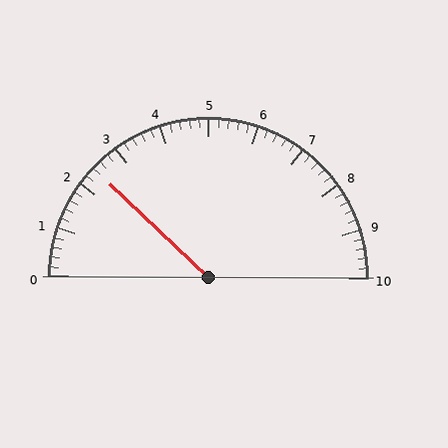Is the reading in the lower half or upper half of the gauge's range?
The reading is in the lower half of the range (0 to 10).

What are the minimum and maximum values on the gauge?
The gauge ranges from 0 to 10.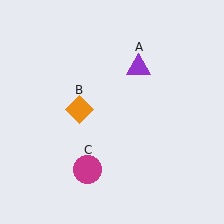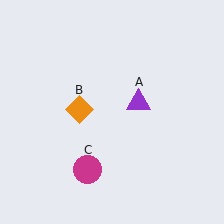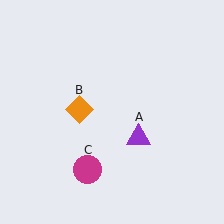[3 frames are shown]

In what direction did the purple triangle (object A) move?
The purple triangle (object A) moved down.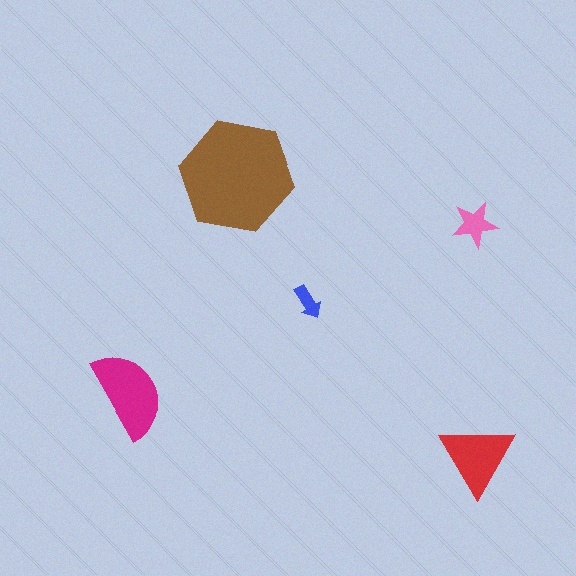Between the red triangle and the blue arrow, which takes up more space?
The red triangle.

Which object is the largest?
The brown hexagon.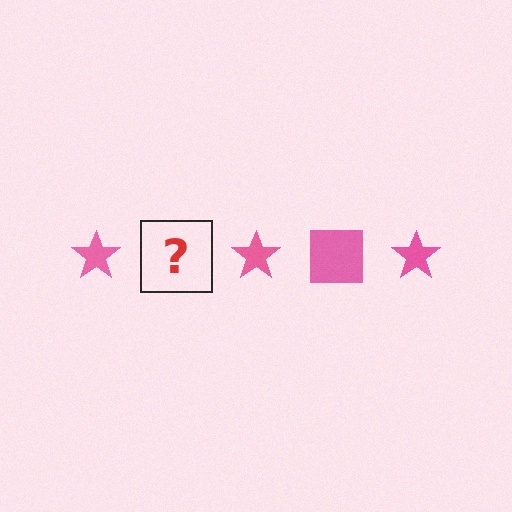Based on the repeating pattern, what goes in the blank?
The blank should be a pink square.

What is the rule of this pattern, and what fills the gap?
The rule is that the pattern cycles through star, square shapes in pink. The gap should be filled with a pink square.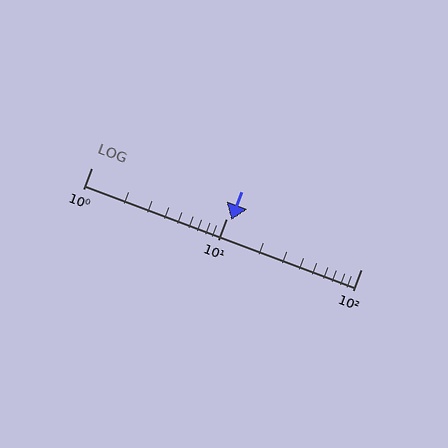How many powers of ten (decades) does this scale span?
The scale spans 2 decades, from 1 to 100.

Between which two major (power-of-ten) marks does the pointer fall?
The pointer is between 10 and 100.